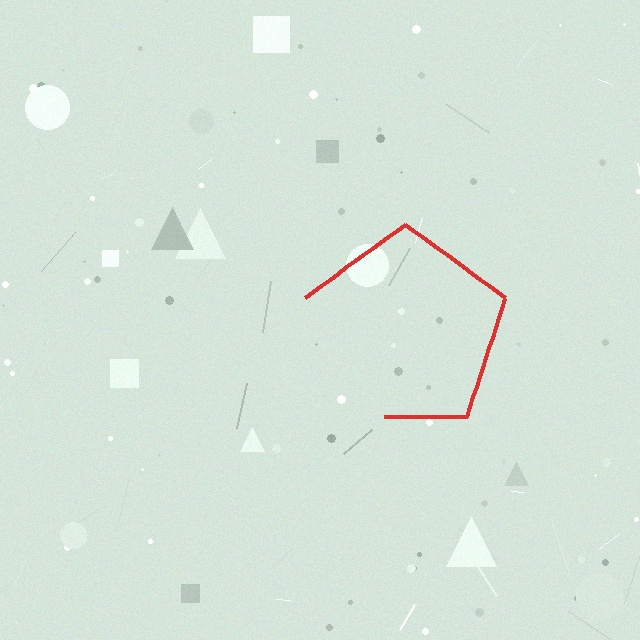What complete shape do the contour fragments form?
The contour fragments form a pentagon.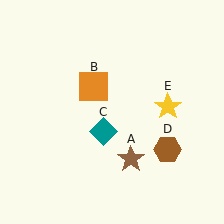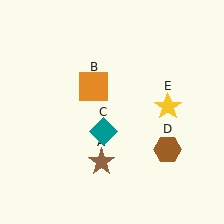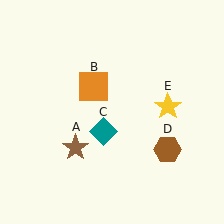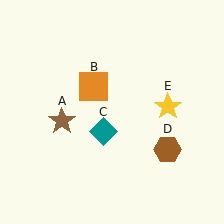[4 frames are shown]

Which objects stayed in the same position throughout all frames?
Orange square (object B) and teal diamond (object C) and brown hexagon (object D) and yellow star (object E) remained stationary.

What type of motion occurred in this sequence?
The brown star (object A) rotated clockwise around the center of the scene.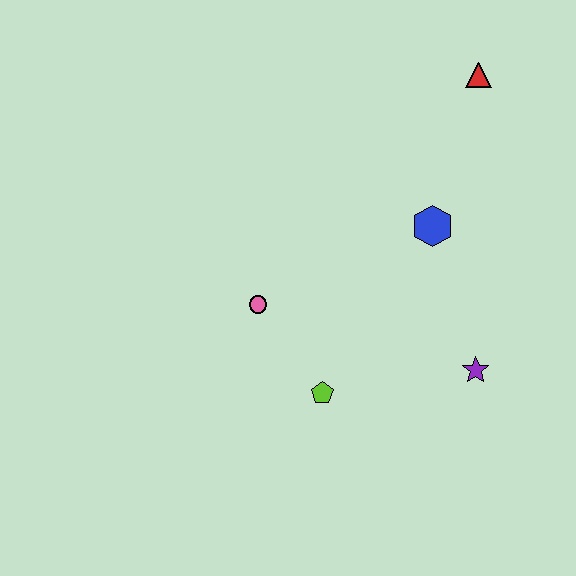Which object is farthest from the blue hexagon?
The lime pentagon is farthest from the blue hexagon.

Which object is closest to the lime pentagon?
The pink circle is closest to the lime pentagon.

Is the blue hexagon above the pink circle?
Yes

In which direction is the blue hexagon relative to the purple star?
The blue hexagon is above the purple star.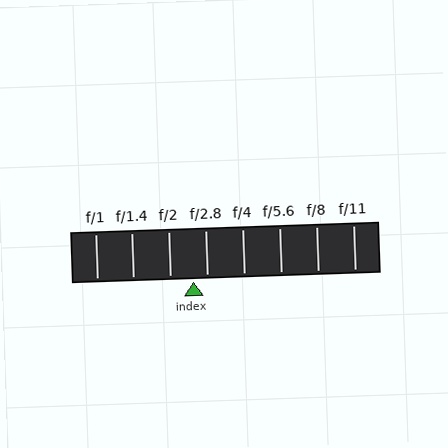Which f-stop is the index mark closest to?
The index mark is closest to f/2.8.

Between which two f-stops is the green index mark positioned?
The index mark is between f/2 and f/2.8.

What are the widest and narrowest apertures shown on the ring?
The widest aperture shown is f/1 and the narrowest is f/11.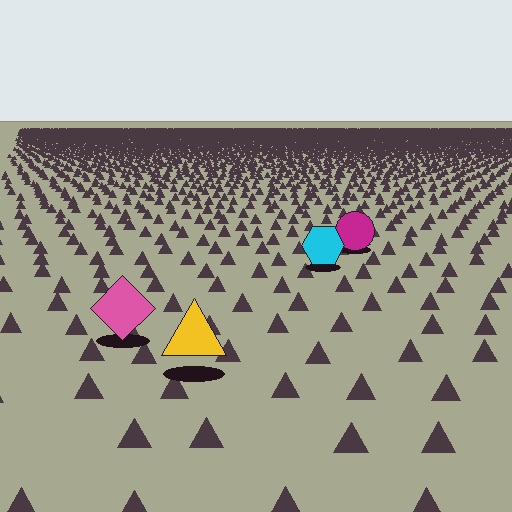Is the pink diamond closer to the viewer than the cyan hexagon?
Yes. The pink diamond is closer — you can tell from the texture gradient: the ground texture is coarser near it.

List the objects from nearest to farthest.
From nearest to farthest: the yellow triangle, the pink diamond, the cyan hexagon, the magenta circle.